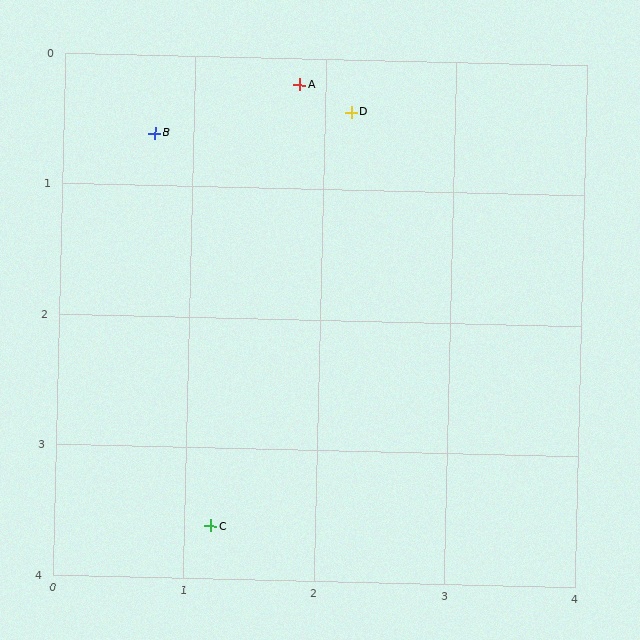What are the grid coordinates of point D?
Point D is at approximately (2.2, 0.4).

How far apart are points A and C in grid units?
Points A and C are about 3.5 grid units apart.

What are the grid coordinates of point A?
Point A is at approximately (1.8, 0.2).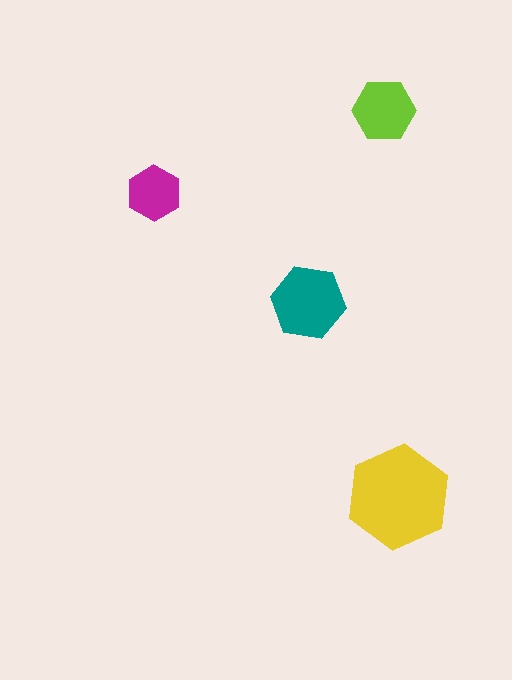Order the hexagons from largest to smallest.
the yellow one, the teal one, the lime one, the magenta one.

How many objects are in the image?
There are 4 objects in the image.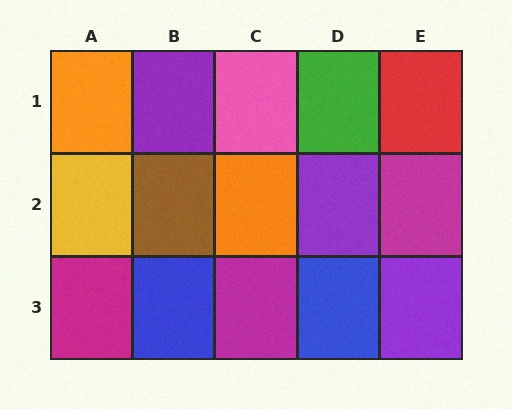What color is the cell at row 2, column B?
Brown.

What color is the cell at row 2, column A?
Yellow.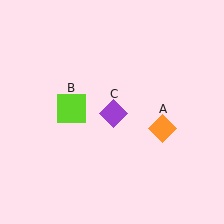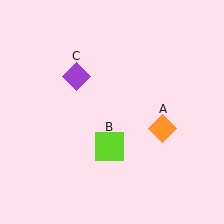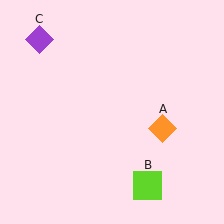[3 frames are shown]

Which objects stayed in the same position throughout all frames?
Orange diamond (object A) remained stationary.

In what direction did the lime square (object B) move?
The lime square (object B) moved down and to the right.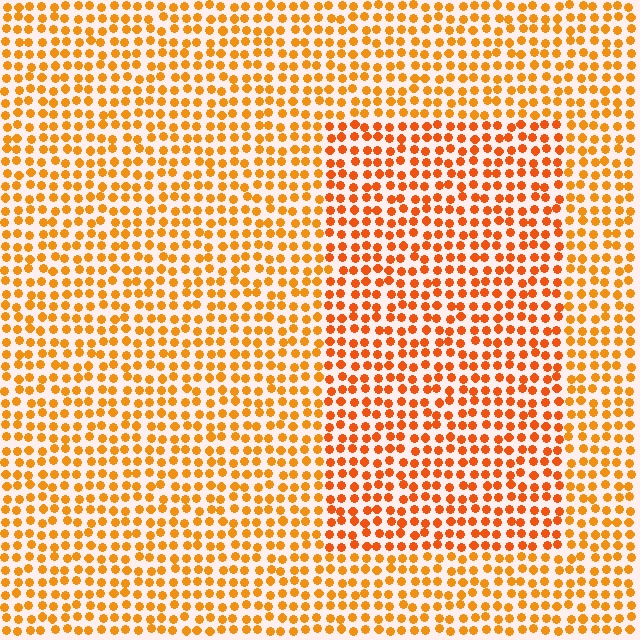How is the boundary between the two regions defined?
The boundary is defined purely by a slight shift in hue (about 17 degrees). Spacing, size, and orientation are identical on both sides.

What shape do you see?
I see a rectangle.